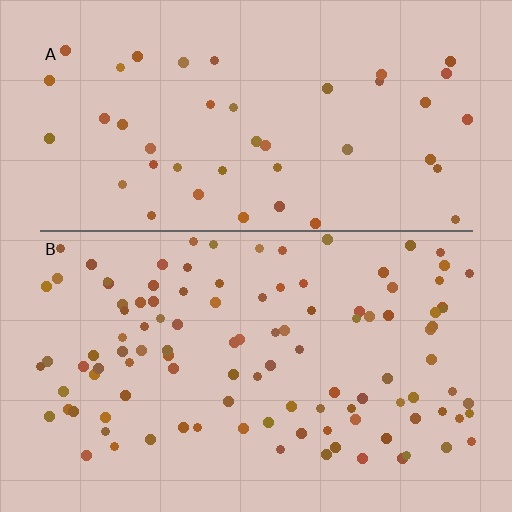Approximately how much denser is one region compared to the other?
Approximately 2.4× — region B over region A.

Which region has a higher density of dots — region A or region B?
B (the bottom).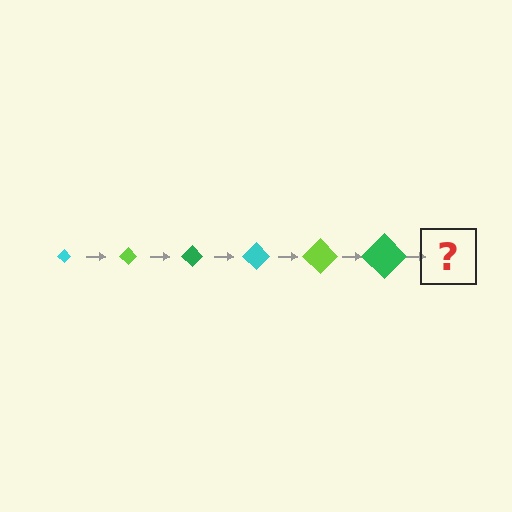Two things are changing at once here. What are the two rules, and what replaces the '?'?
The two rules are that the diamond grows larger each step and the color cycles through cyan, lime, and green. The '?' should be a cyan diamond, larger than the previous one.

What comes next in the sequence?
The next element should be a cyan diamond, larger than the previous one.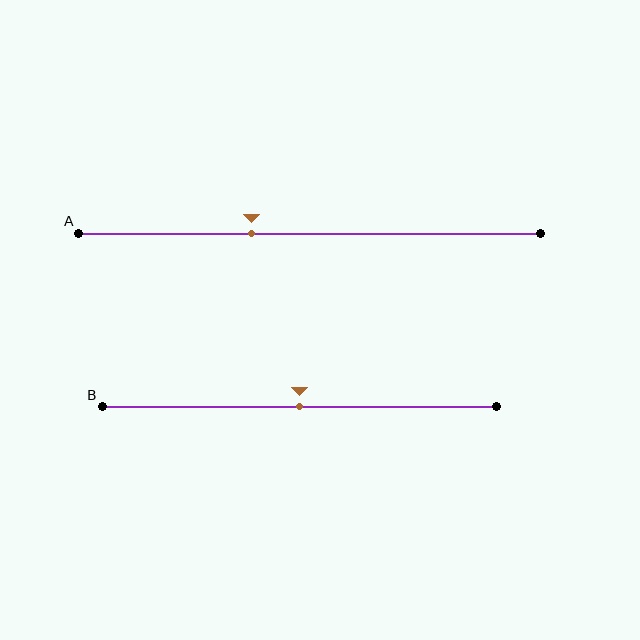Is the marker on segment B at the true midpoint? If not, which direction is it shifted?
Yes, the marker on segment B is at the true midpoint.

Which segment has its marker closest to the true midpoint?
Segment B has its marker closest to the true midpoint.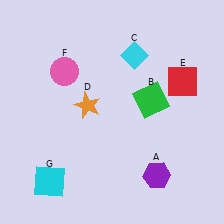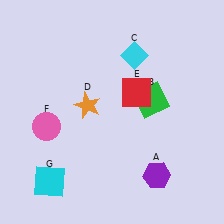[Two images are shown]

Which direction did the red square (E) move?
The red square (E) moved left.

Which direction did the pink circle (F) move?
The pink circle (F) moved down.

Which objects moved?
The objects that moved are: the red square (E), the pink circle (F).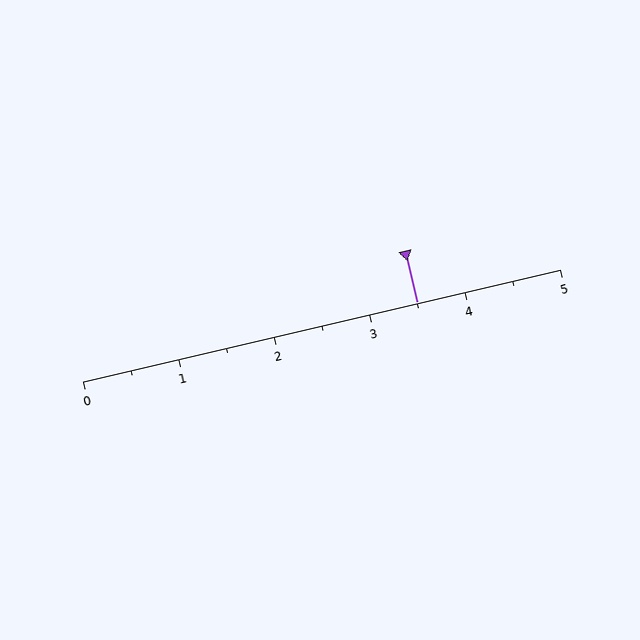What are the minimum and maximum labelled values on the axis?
The axis runs from 0 to 5.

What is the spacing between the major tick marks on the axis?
The major ticks are spaced 1 apart.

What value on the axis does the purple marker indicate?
The marker indicates approximately 3.5.